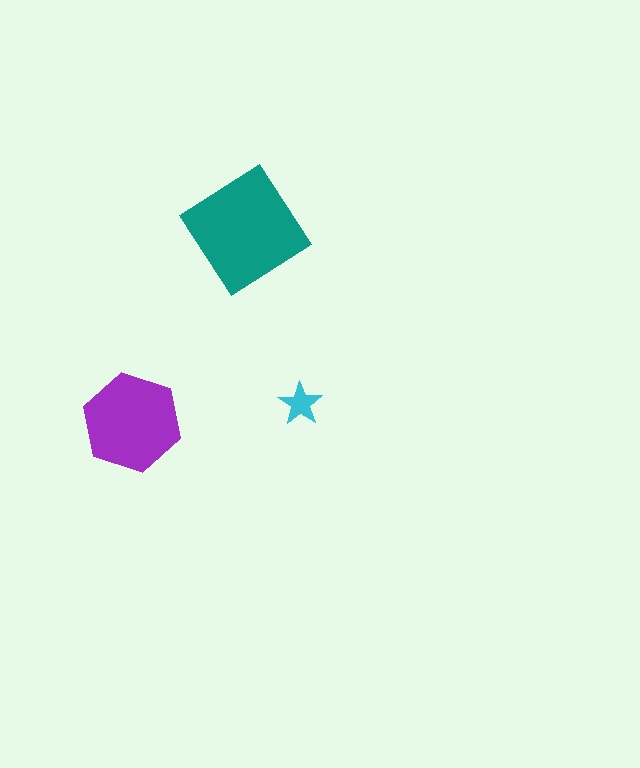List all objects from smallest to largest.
The cyan star, the purple hexagon, the teal diamond.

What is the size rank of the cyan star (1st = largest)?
3rd.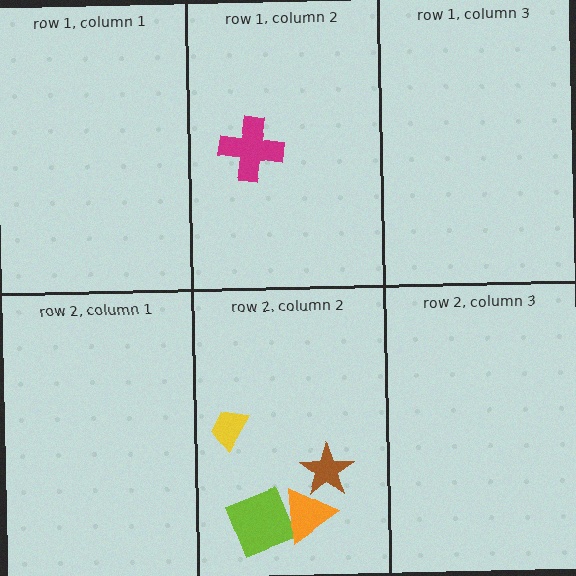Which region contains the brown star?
The row 2, column 2 region.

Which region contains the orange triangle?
The row 2, column 2 region.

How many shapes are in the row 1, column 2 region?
1.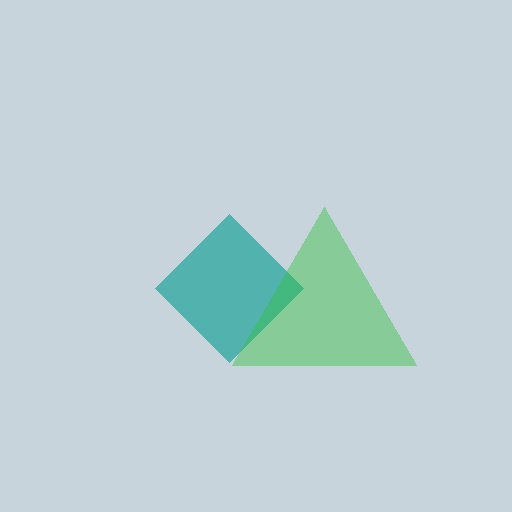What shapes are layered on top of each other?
The layered shapes are: a teal diamond, a green triangle.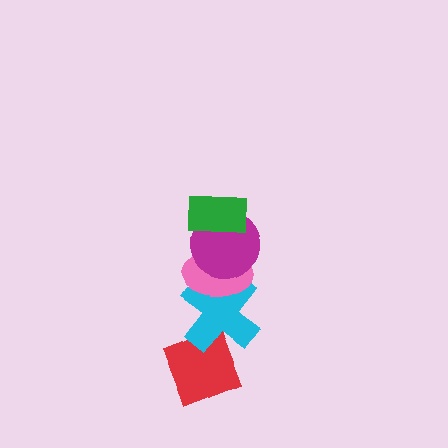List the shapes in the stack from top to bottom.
From top to bottom: the green rectangle, the magenta circle, the pink ellipse, the cyan cross, the red diamond.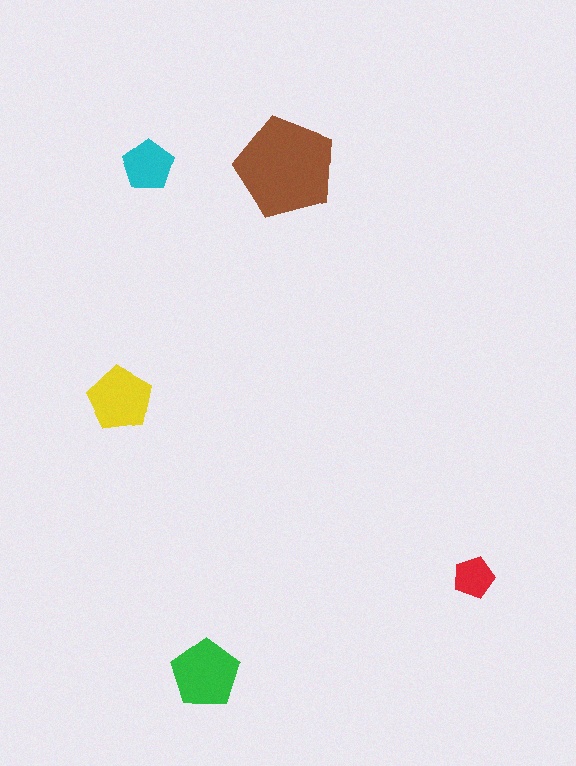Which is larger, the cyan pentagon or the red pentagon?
The cyan one.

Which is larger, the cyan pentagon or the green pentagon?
The green one.